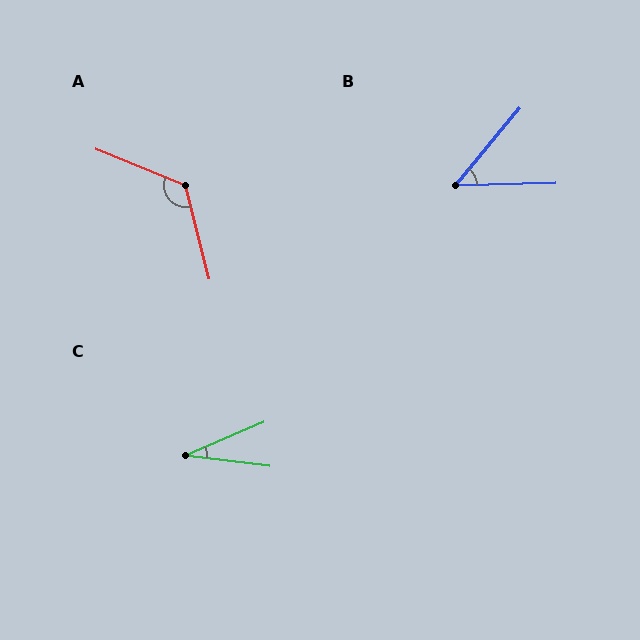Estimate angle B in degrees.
Approximately 49 degrees.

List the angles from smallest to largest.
C (30°), B (49°), A (126°).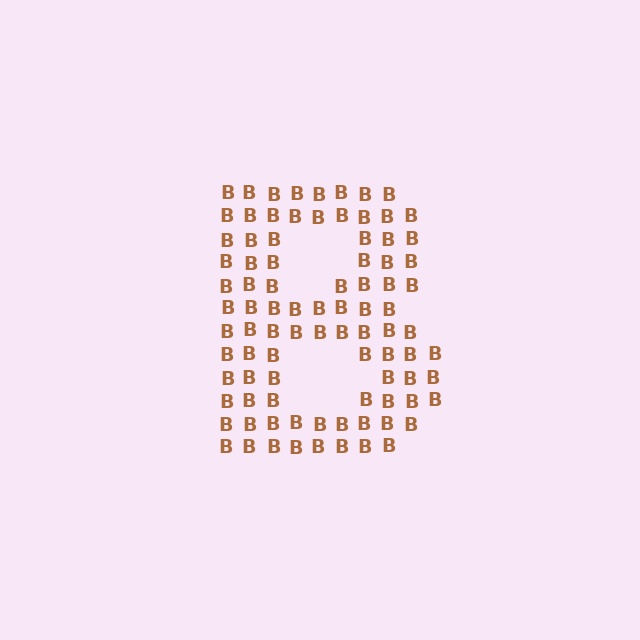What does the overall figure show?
The overall figure shows the letter B.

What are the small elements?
The small elements are letter B's.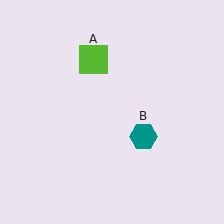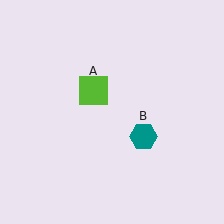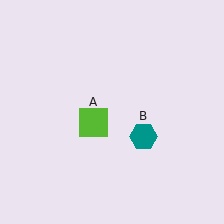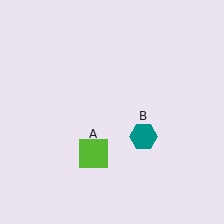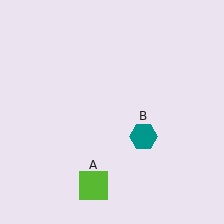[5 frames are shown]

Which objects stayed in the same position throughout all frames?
Teal hexagon (object B) remained stationary.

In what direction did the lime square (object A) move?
The lime square (object A) moved down.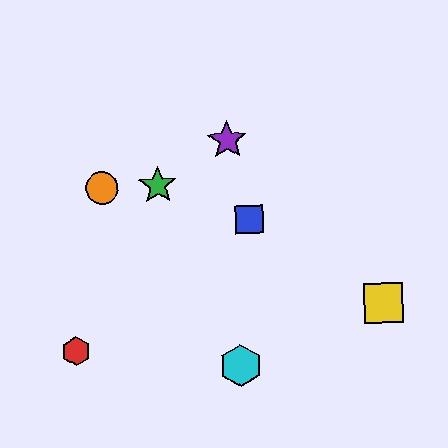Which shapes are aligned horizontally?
The green star, the orange circle are aligned horizontally.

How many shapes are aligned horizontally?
2 shapes (the green star, the orange circle) are aligned horizontally.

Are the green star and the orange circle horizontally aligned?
Yes, both are at y≈186.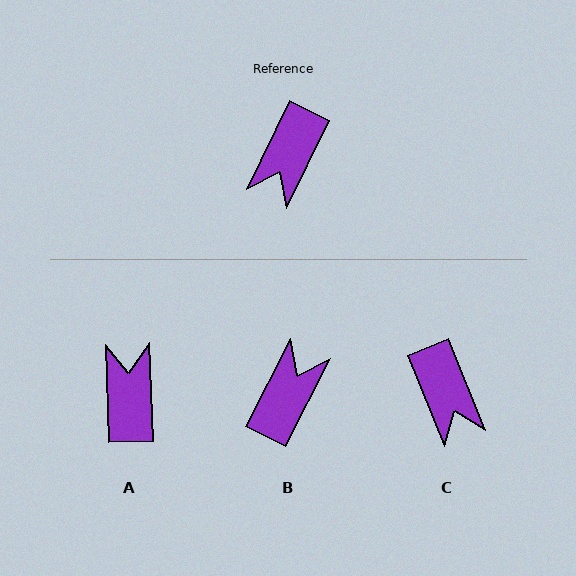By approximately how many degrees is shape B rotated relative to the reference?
Approximately 179 degrees counter-clockwise.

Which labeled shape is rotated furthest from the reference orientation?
B, about 179 degrees away.